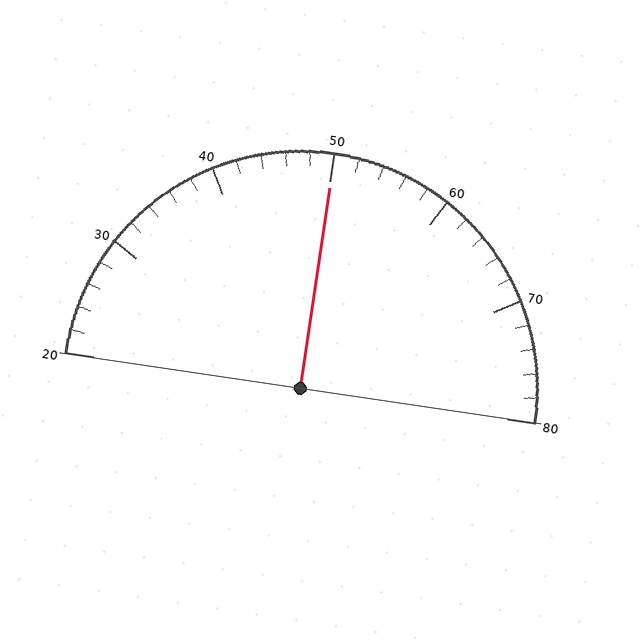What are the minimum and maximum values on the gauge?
The gauge ranges from 20 to 80.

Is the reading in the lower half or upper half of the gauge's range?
The reading is in the upper half of the range (20 to 80).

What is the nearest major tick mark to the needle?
The nearest major tick mark is 50.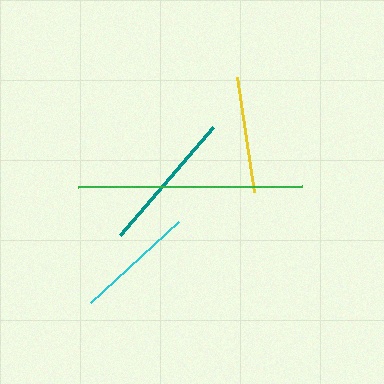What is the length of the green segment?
The green segment is approximately 224 pixels long.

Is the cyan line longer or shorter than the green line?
The green line is longer than the cyan line.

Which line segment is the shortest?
The yellow line is the shortest at approximately 116 pixels.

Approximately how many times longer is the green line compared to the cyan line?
The green line is approximately 1.9 times the length of the cyan line.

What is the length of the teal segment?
The teal segment is approximately 142 pixels long.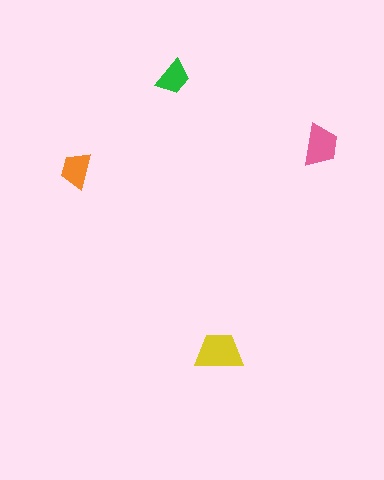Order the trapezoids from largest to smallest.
the yellow one, the pink one, the orange one, the green one.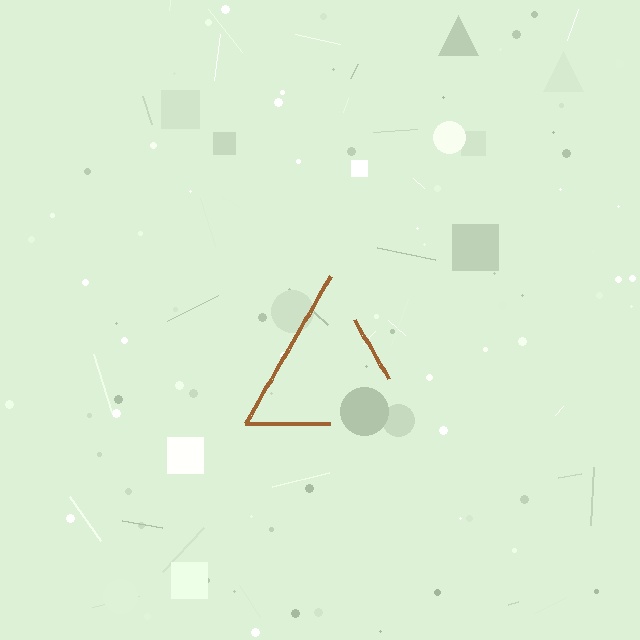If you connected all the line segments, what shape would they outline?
They would outline a triangle.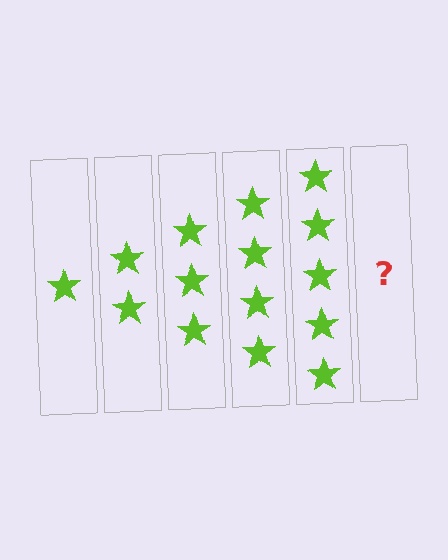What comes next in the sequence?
The next element should be 6 stars.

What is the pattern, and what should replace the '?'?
The pattern is that each step adds one more star. The '?' should be 6 stars.